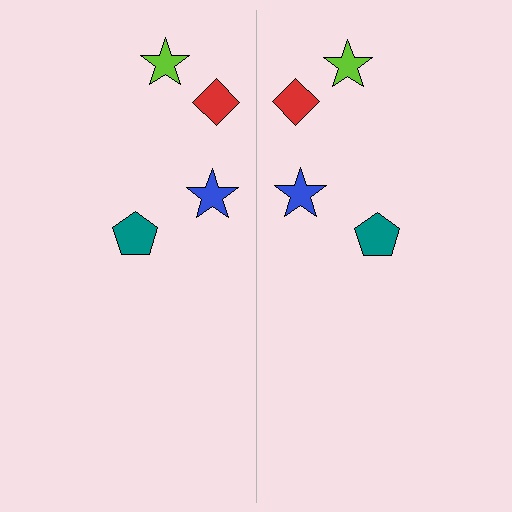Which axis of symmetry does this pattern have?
The pattern has a vertical axis of symmetry running through the center of the image.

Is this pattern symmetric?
Yes, this pattern has bilateral (reflection) symmetry.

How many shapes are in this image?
There are 8 shapes in this image.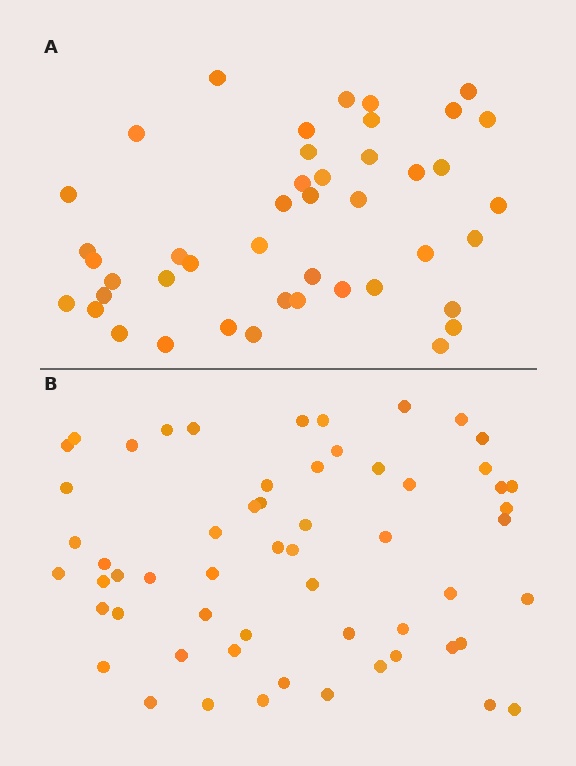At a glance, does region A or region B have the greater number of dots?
Region B (the bottom region) has more dots.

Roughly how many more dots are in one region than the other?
Region B has approximately 15 more dots than region A.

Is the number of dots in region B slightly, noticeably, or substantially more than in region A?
Region B has noticeably more, but not dramatically so. The ratio is roughly 1.3 to 1.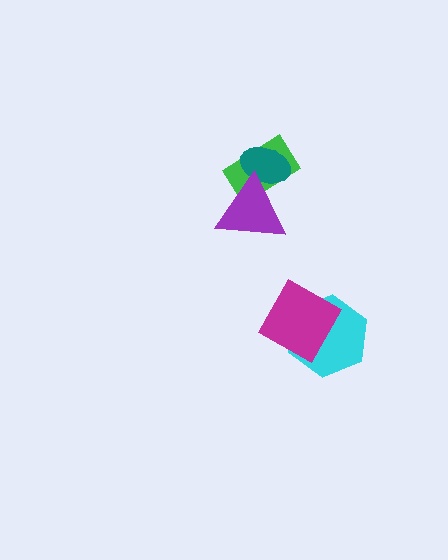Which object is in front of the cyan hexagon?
The magenta diamond is in front of the cyan hexagon.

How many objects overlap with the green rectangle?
2 objects overlap with the green rectangle.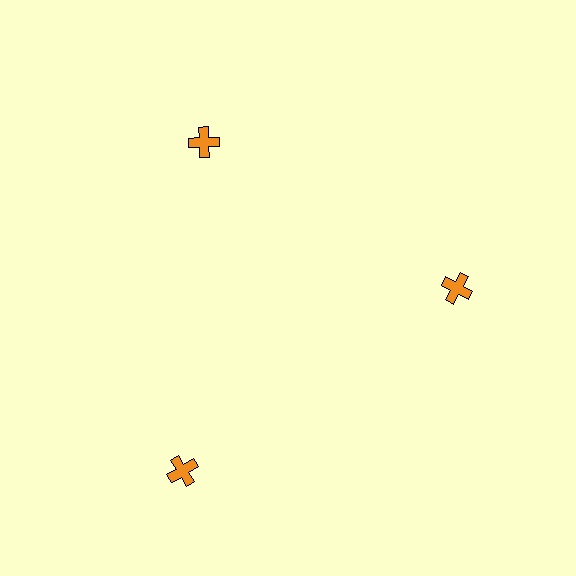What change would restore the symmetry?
The symmetry would be restored by moving it inward, back onto the ring so that all 3 crosses sit at equal angles and equal distance from the center.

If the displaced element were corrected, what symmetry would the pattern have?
It would have 3-fold rotational symmetry — the pattern would map onto itself every 120 degrees.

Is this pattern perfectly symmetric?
No. The 3 orange crosses are arranged in a ring, but one element near the 7 o'clock position is pushed outward from the center, breaking the 3-fold rotational symmetry.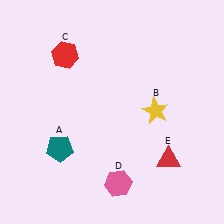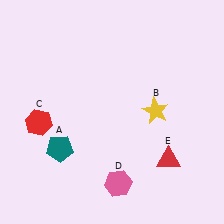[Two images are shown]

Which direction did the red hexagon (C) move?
The red hexagon (C) moved down.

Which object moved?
The red hexagon (C) moved down.